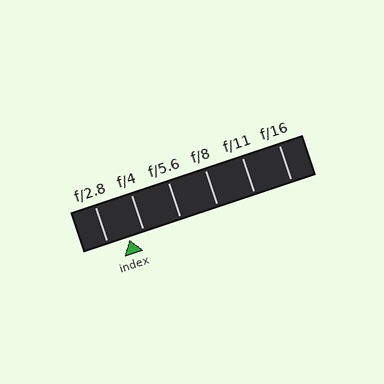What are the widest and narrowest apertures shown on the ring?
The widest aperture shown is f/2.8 and the narrowest is f/16.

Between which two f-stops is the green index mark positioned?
The index mark is between f/2.8 and f/4.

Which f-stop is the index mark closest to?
The index mark is closest to f/4.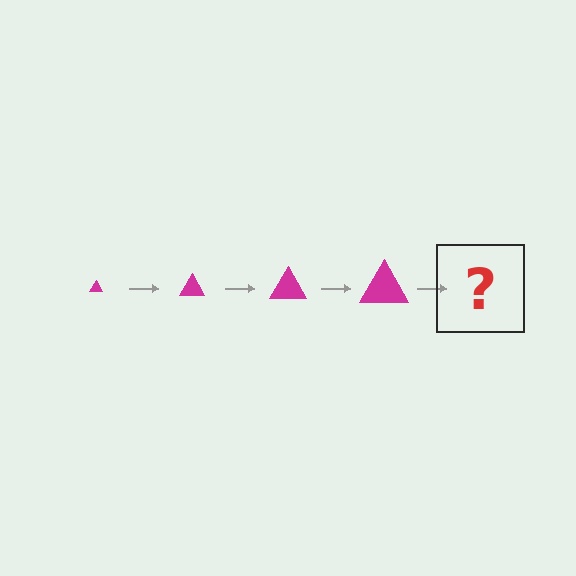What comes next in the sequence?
The next element should be a magenta triangle, larger than the previous one.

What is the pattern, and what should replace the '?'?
The pattern is that the triangle gets progressively larger each step. The '?' should be a magenta triangle, larger than the previous one.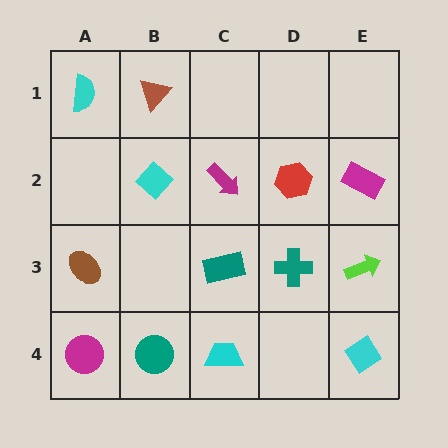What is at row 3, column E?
A lime arrow.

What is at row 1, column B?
A brown triangle.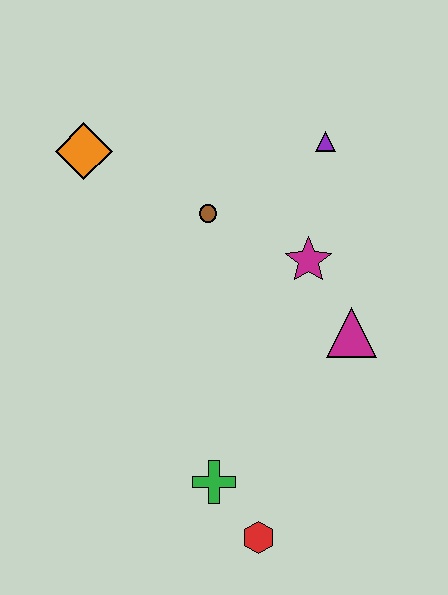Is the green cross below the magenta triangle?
Yes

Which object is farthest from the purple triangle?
The red hexagon is farthest from the purple triangle.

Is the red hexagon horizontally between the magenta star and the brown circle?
Yes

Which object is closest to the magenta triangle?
The magenta star is closest to the magenta triangle.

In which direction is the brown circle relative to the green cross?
The brown circle is above the green cross.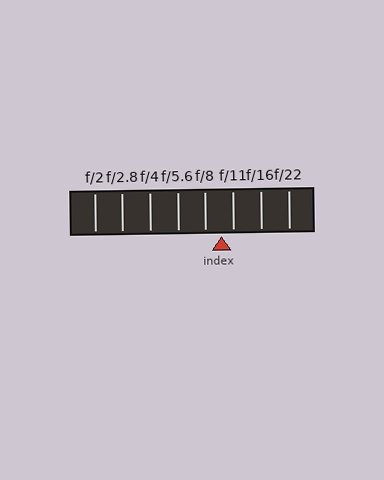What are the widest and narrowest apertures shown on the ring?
The widest aperture shown is f/2 and the narrowest is f/22.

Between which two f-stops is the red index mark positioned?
The index mark is between f/8 and f/11.